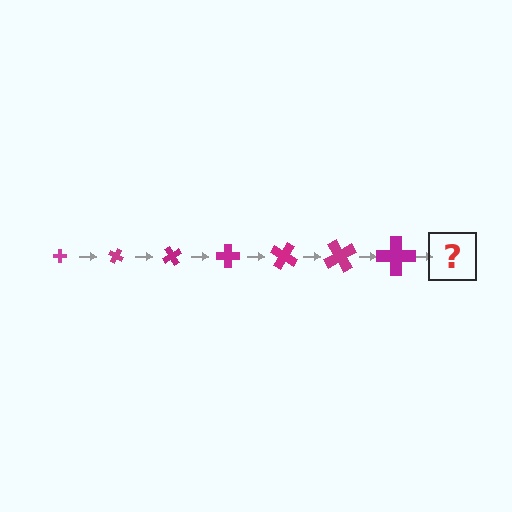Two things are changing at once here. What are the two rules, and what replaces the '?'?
The two rules are that the cross grows larger each step and it rotates 30 degrees each step. The '?' should be a cross, larger than the previous one and rotated 210 degrees from the start.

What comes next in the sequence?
The next element should be a cross, larger than the previous one and rotated 210 degrees from the start.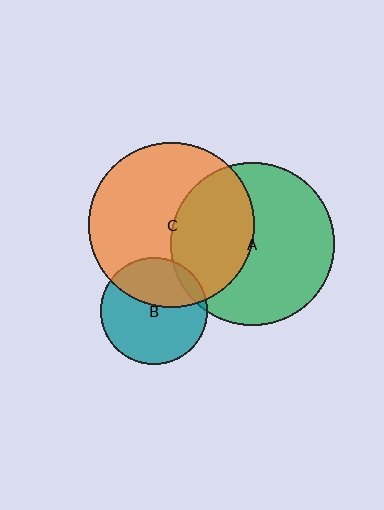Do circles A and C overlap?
Yes.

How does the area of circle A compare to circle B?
Approximately 2.4 times.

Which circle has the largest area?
Circle C (orange).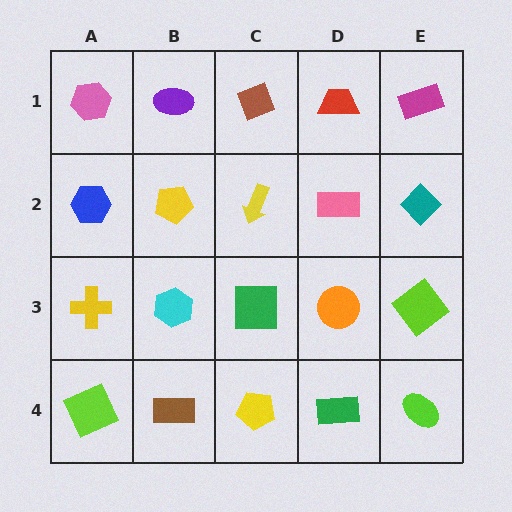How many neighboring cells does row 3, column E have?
3.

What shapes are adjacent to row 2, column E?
A magenta rectangle (row 1, column E), a lime diamond (row 3, column E), a pink rectangle (row 2, column D).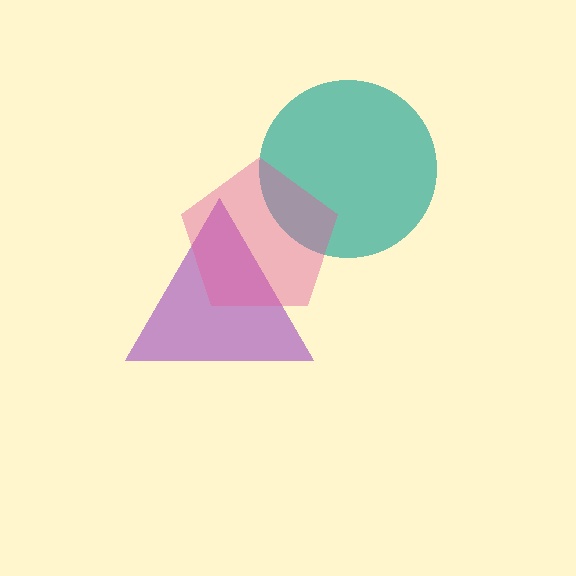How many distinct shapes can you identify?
There are 3 distinct shapes: a teal circle, a purple triangle, a pink pentagon.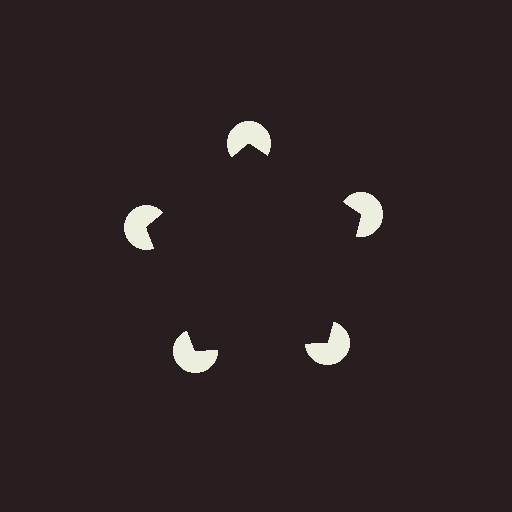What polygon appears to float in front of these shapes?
An illusory pentagon — its edges are inferred from the aligned wedge cuts in the pac-man discs, not physically drawn.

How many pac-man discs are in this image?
There are 5 — one at each vertex of the illusory pentagon.